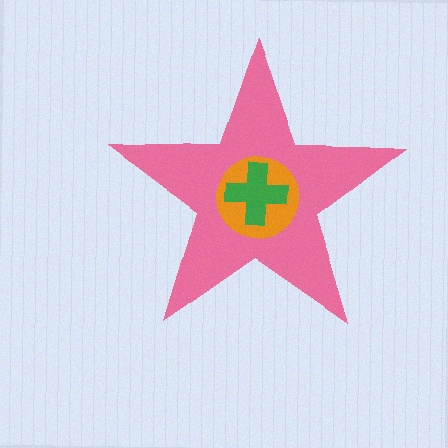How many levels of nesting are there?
3.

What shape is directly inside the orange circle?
The green cross.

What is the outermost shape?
The pink star.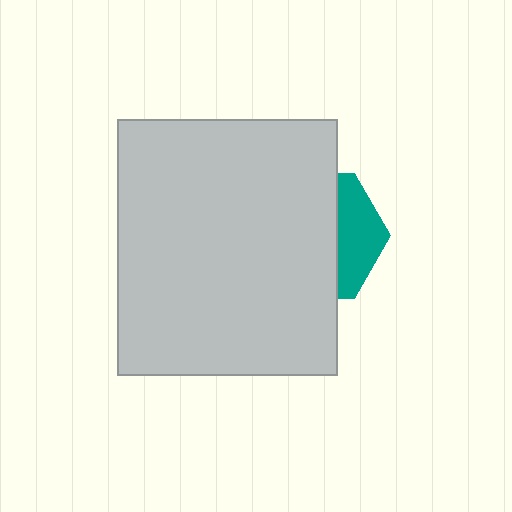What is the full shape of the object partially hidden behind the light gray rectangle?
The partially hidden object is a teal hexagon.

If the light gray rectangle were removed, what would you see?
You would see the complete teal hexagon.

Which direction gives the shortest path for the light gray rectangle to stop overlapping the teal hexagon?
Moving left gives the shortest separation.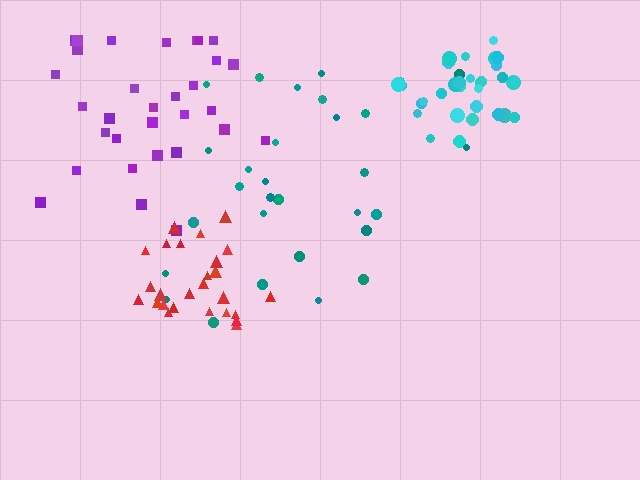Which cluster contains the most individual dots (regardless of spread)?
Purple (32).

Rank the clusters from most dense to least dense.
cyan, red, purple, teal.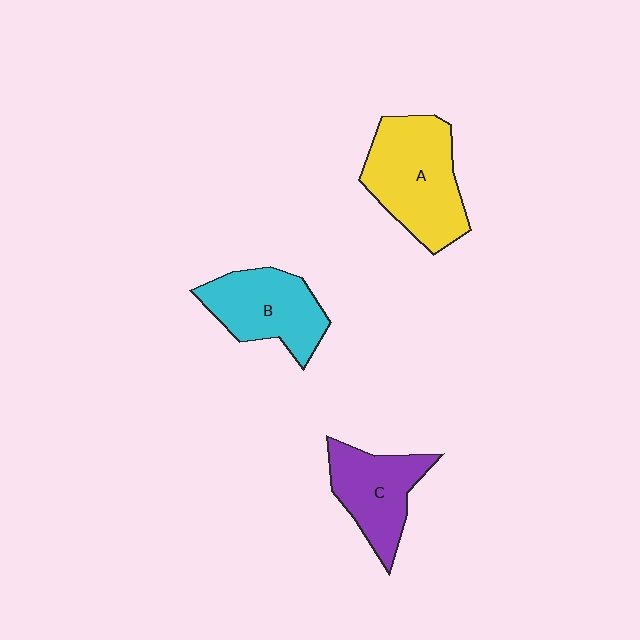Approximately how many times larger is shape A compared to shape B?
Approximately 1.3 times.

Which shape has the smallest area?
Shape C (purple).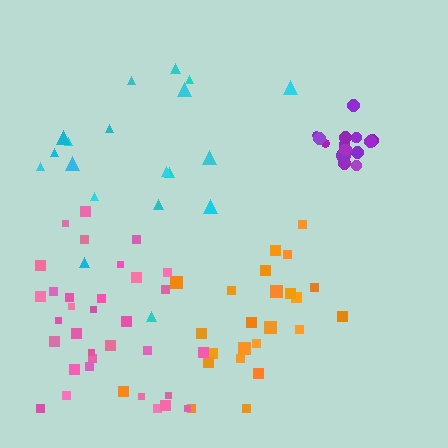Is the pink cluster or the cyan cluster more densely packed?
Pink.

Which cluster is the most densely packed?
Purple.